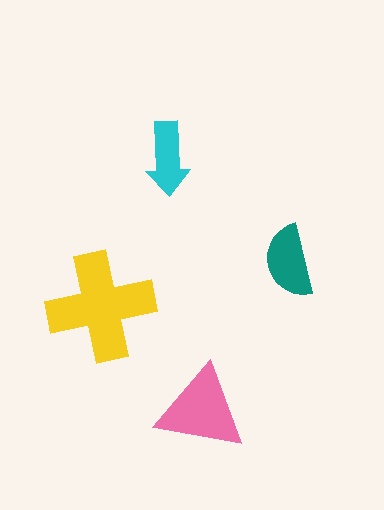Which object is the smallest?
The cyan arrow.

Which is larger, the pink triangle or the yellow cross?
The yellow cross.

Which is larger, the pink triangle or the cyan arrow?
The pink triangle.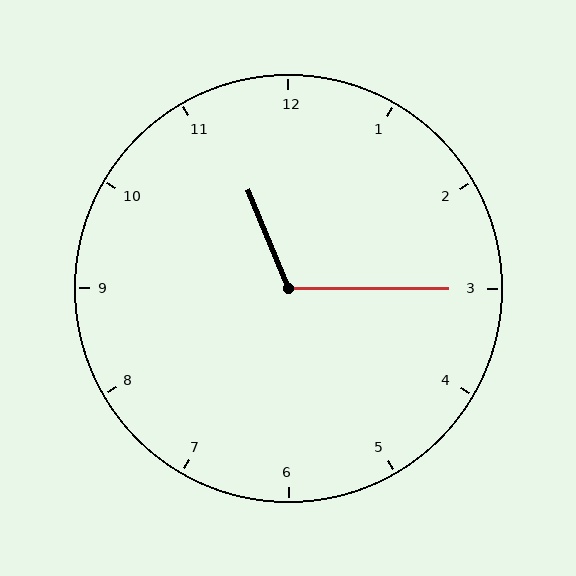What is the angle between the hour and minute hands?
Approximately 112 degrees.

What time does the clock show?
11:15.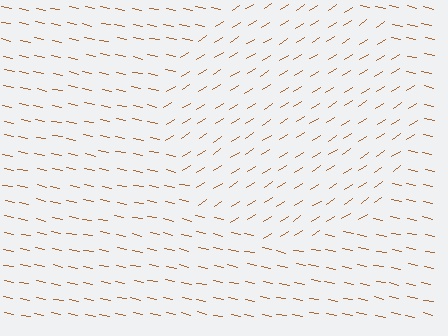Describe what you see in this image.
The image is filled with small brown line segments. A circle region in the image has lines oriented differently from the surrounding lines, creating a visible texture boundary.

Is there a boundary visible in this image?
Yes, there is a texture boundary formed by a change in line orientation.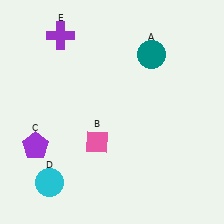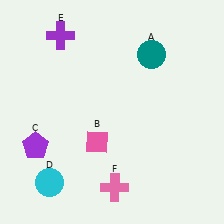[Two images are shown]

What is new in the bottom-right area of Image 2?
A pink cross (F) was added in the bottom-right area of Image 2.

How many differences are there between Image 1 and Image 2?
There is 1 difference between the two images.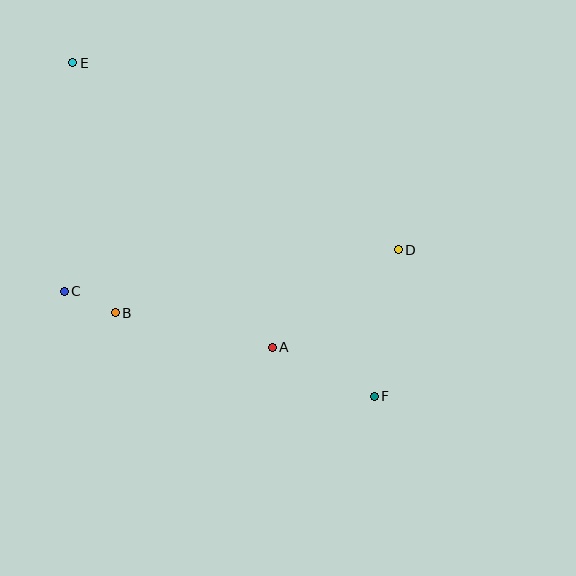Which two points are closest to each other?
Points B and C are closest to each other.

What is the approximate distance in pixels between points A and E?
The distance between A and E is approximately 347 pixels.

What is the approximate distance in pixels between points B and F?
The distance between B and F is approximately 272 pixels.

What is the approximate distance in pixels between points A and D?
The distance between A and D is approximately 159 pixels.